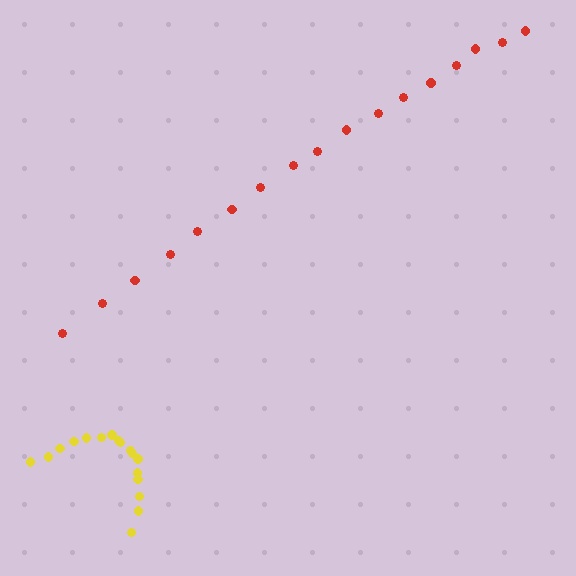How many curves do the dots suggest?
There are 2 distinct paths.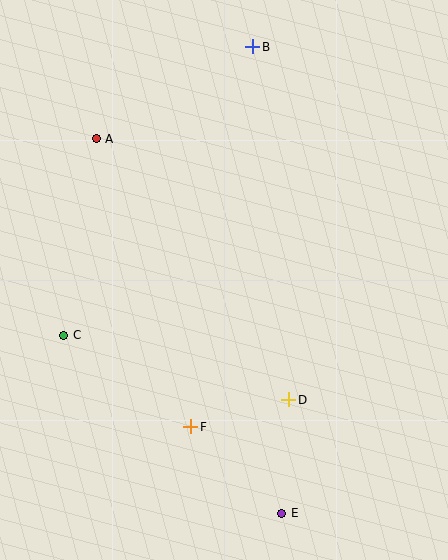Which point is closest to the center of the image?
Point D at (289, 400) is closest to the center.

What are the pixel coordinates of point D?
Point D is at (289, 400).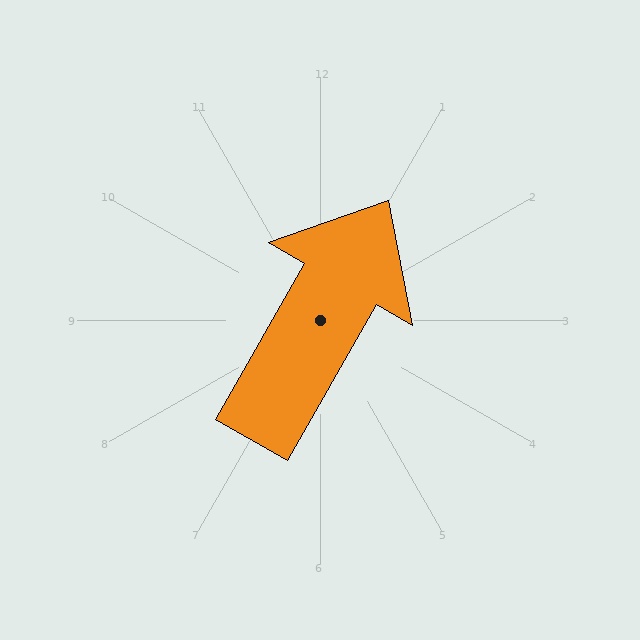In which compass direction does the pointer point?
Northeast.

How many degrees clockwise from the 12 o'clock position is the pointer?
Approximately 30 degrees.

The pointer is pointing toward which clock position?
Roughly 1 o'clock.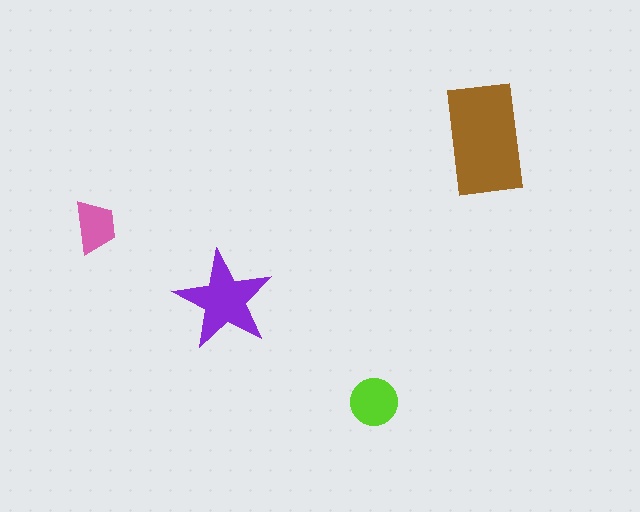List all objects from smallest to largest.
The pink trapezoid, the lime circle, the purple star, the brown rectangle.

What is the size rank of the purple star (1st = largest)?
2nd.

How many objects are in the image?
There are 4 objects in the image.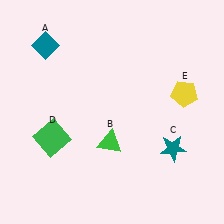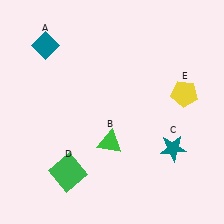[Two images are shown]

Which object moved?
The green square (D) moved down.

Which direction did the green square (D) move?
The green square (D) moved down.